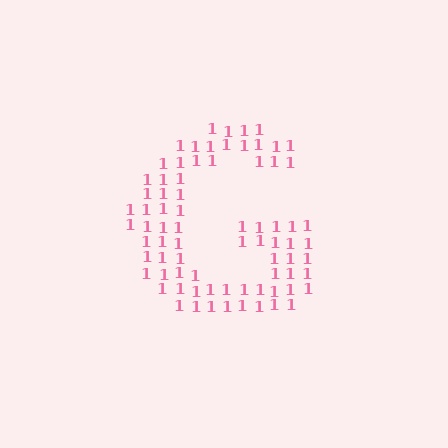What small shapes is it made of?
It is made of small digit 1's.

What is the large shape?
The large shape is the letter G.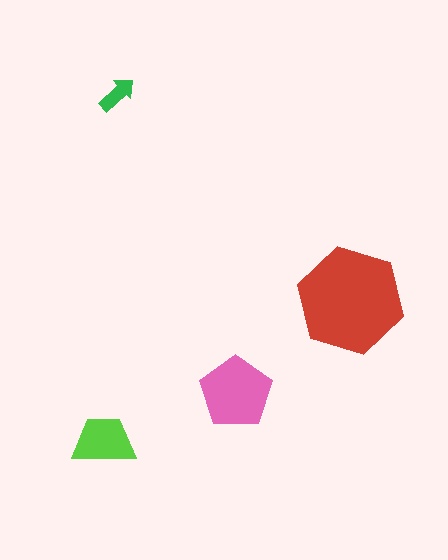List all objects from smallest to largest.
The green arrow, the lime trapezoid, the pink pentagon, the red hexagon.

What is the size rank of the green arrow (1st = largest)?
4th.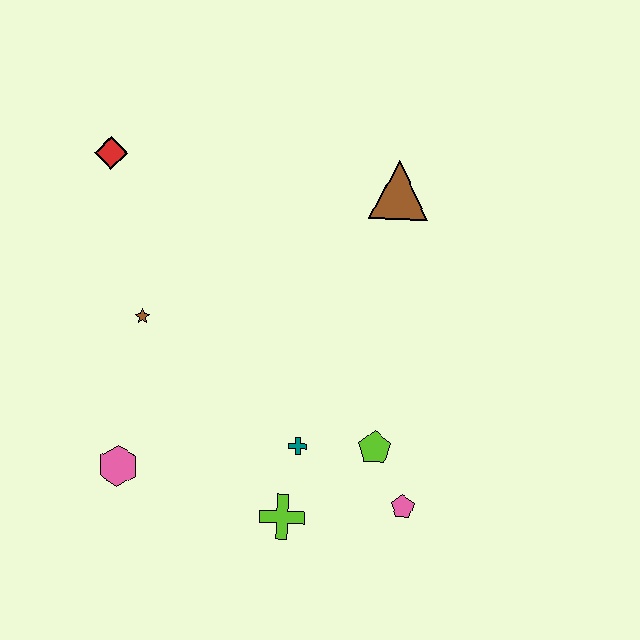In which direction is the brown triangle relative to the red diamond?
The brown triangle is to the right of the red diamond.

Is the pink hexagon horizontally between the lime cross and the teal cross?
No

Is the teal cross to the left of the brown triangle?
Yes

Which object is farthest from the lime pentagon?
The red diamond is farthest from the lime pentagon.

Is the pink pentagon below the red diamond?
Yes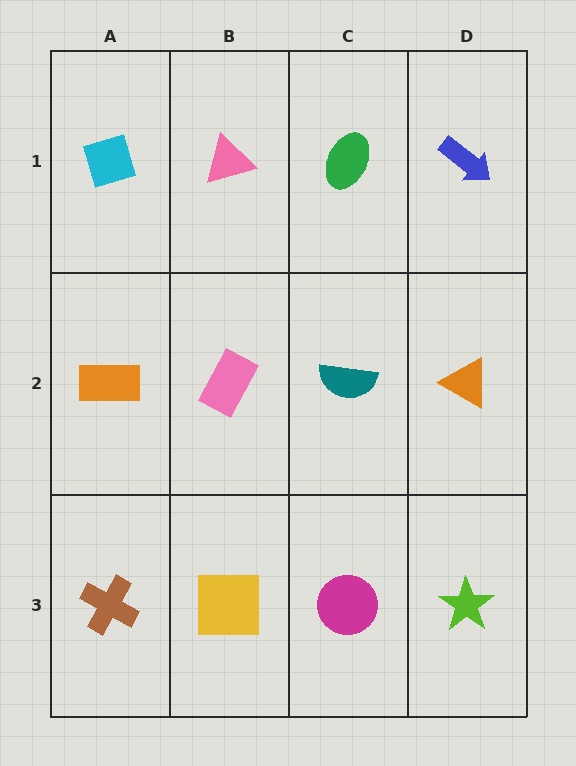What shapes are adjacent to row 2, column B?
A pink triangle (row 1, column B), a yellow square (row 3, column B), an orange rectangle (row 2, column A), a teal semicircle (row 2, column C).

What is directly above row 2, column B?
A pink triangle.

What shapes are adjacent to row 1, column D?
An orange triangle (row 2, column D), a green ellipse (row 1, column C).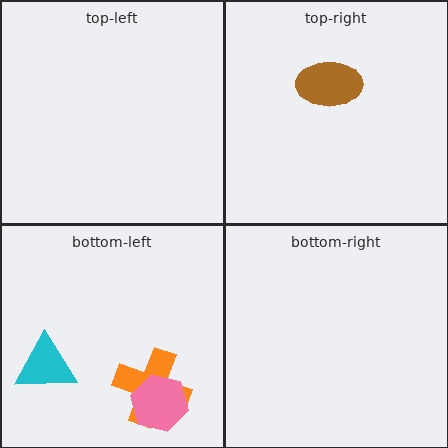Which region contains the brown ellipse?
The top-right region.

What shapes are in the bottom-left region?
The orange cross, the cyan triangle, the pink hexagon.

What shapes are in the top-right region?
The brown ellipse.